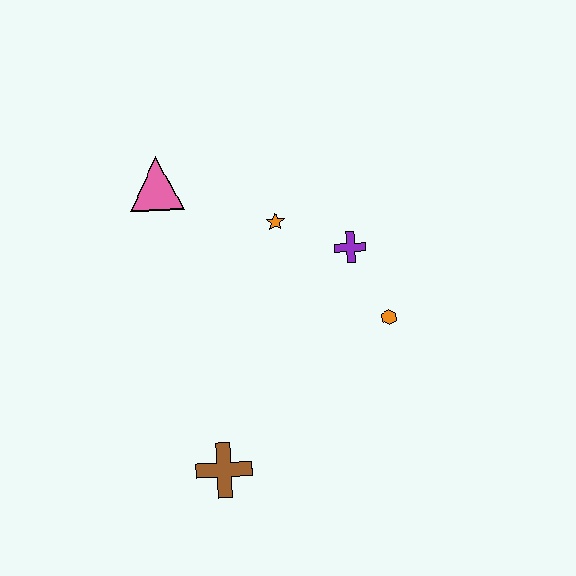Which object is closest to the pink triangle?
The orange star is closest to the pink triangle.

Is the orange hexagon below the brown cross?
No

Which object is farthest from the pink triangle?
The brown cross is farthest from the pink triangle.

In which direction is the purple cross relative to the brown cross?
The purple cross is above the brown cross.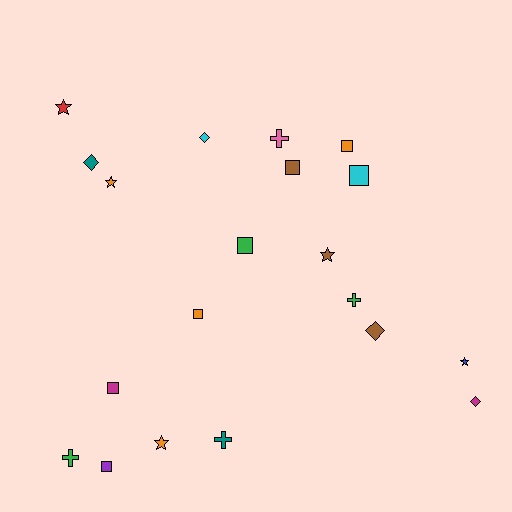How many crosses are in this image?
There are 4 crosses.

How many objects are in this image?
There are 20 objects.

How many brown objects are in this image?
There are 3 brown objects.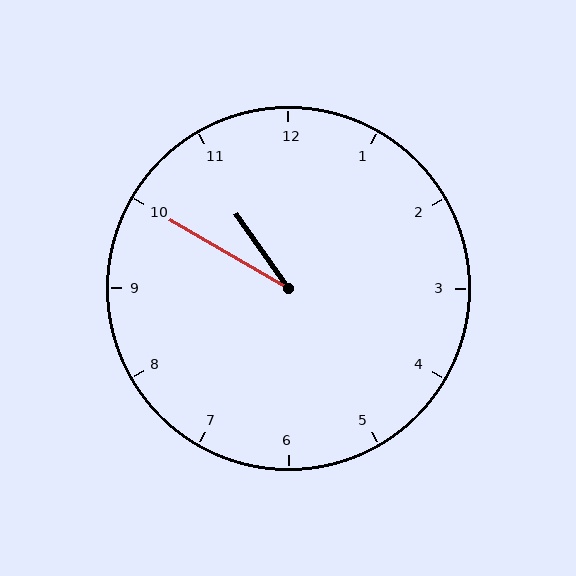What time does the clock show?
10:50.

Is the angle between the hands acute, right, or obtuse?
It is acute.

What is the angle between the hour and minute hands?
Approximately 25 degrees.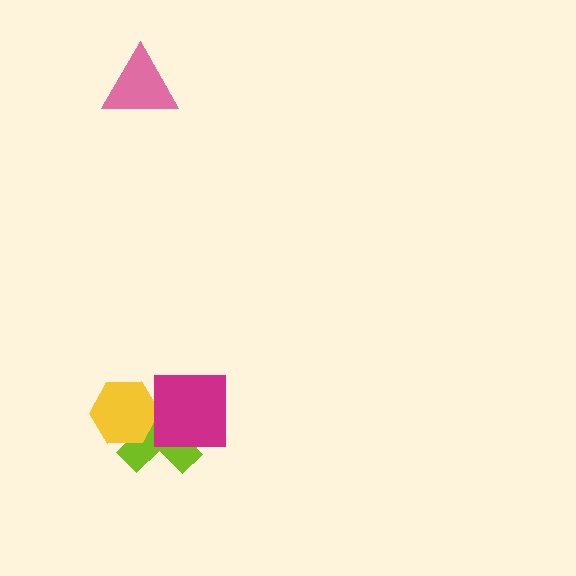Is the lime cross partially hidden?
Yes, it is partially covered by another shape.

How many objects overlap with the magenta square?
1 object overlaps with the magenta square.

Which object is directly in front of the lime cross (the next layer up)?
The yellow hexagon is directly in front of the lime cross.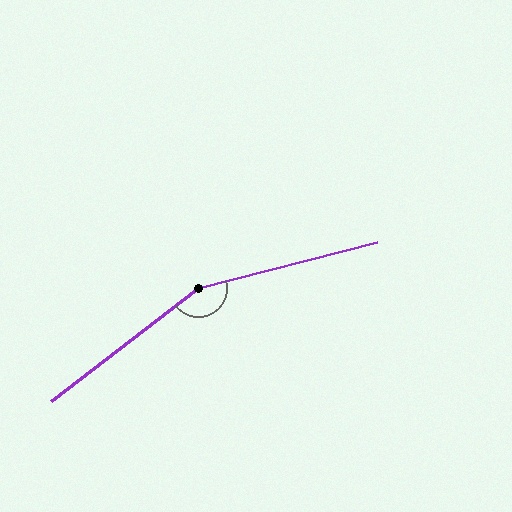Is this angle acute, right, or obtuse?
It is obtuse.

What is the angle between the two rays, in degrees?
Approximately 157 degrees.